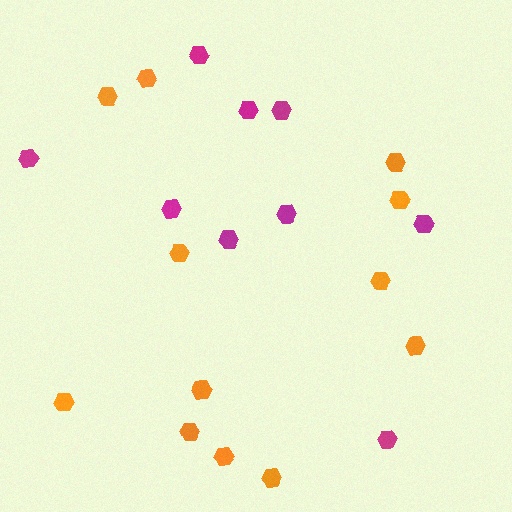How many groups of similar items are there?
There are 2 groups: one group of orange hexagons (12) and one group of magenta hexagons (9).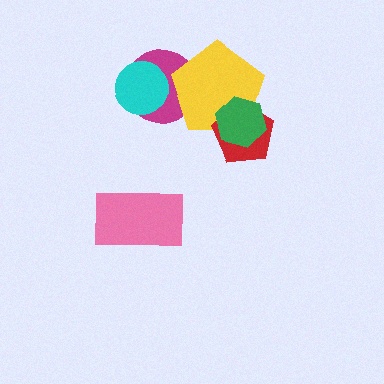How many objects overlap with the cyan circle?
1 object overlaps with the cyan circle.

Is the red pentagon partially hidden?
Yes, it is partially covered by another shape.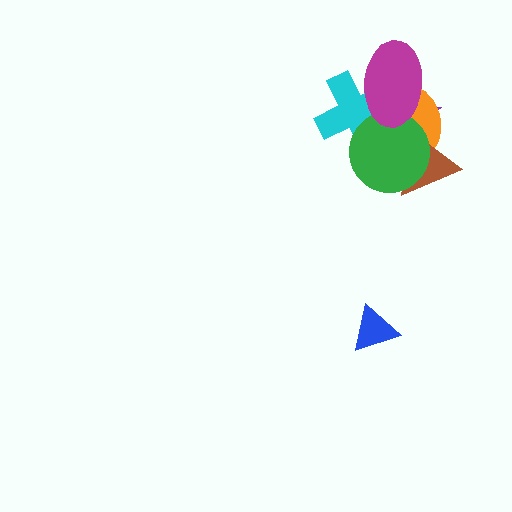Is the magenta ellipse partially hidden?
No, no other shape covers it.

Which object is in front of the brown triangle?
The green circle is in front of the brown triangle.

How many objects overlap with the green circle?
5 objects overlap with the green circle.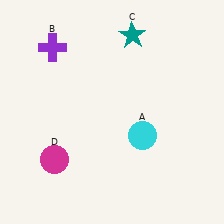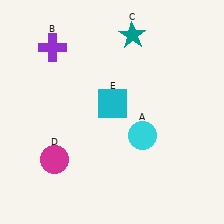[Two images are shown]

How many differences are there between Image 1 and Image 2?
There is 1 difference between the two images.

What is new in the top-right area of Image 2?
A cyan square (E) was added in the top-right area of Image 2.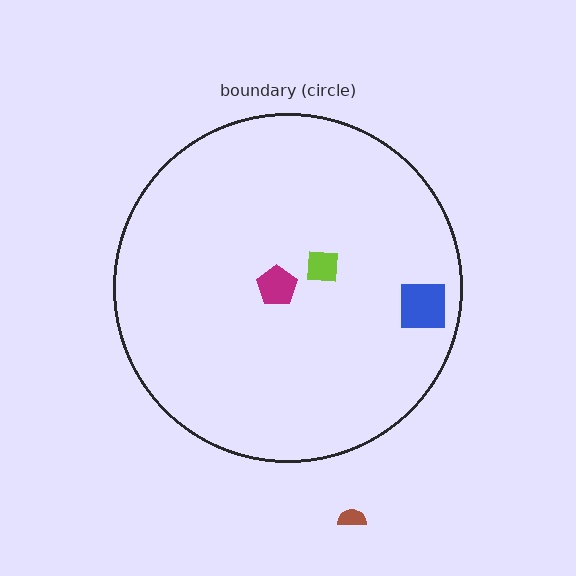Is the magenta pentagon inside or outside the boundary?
Inside.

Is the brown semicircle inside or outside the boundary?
Outside.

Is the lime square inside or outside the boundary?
Inside.